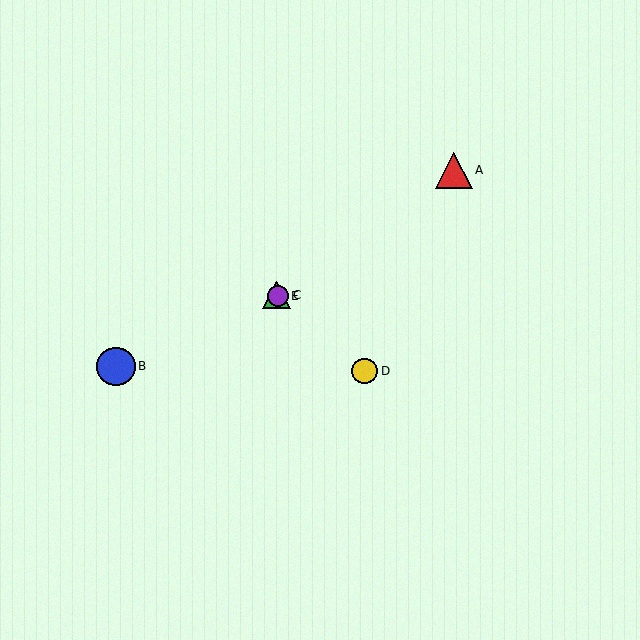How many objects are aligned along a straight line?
3 objects (C, D, E) are aligned along a straight line.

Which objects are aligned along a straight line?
Objects C, D, E are aligned along a straight line.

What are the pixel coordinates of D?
Object D is at (365, 371).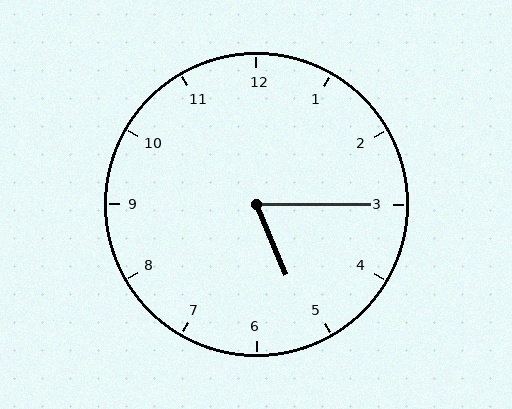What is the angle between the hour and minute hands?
Approximately 68 degrees.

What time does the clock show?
5:15.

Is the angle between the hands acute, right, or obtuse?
It is acute.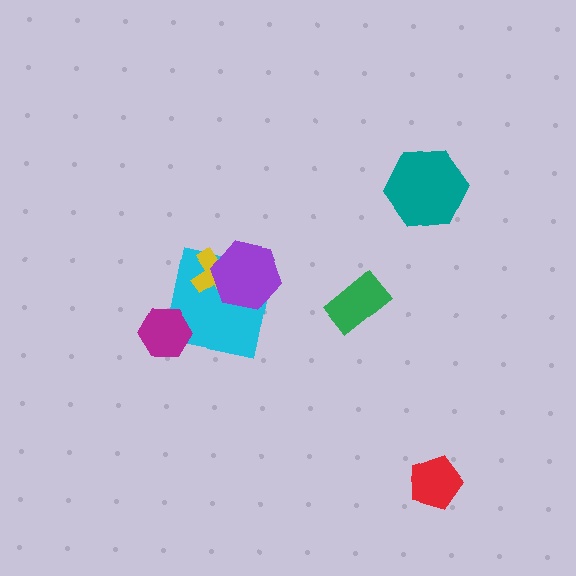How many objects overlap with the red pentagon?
0 objects overlap with the red pentagon.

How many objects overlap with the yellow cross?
2 objects overlap with the yellow cross.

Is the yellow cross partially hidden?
Yes, it is partially covered by another shape.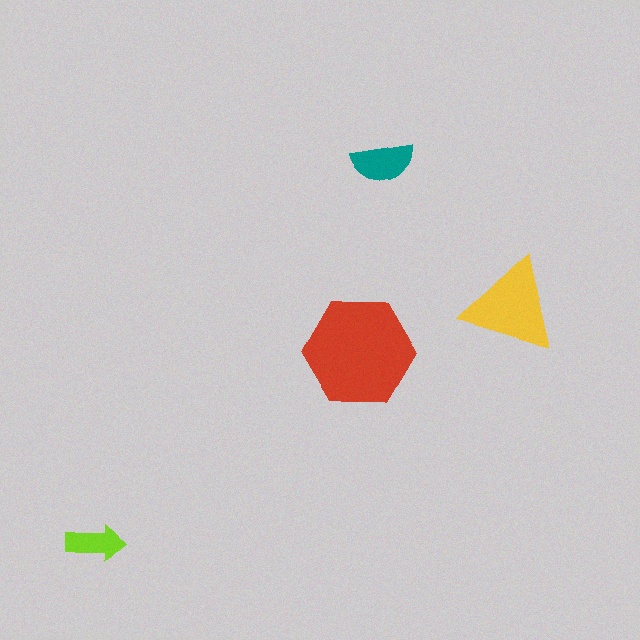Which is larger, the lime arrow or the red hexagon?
The red hexagon.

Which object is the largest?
The red hexagon.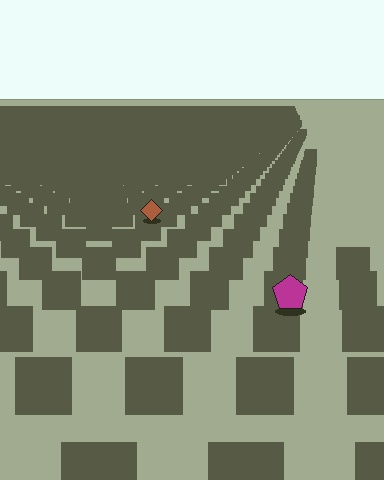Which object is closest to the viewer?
The magenta pentagon is closest. The texture marks near it are larger and more spread out.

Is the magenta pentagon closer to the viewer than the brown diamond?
Yes. The magenta pentagon is closer — you can tell from the texture gradient: the ground texture is coarser near it.